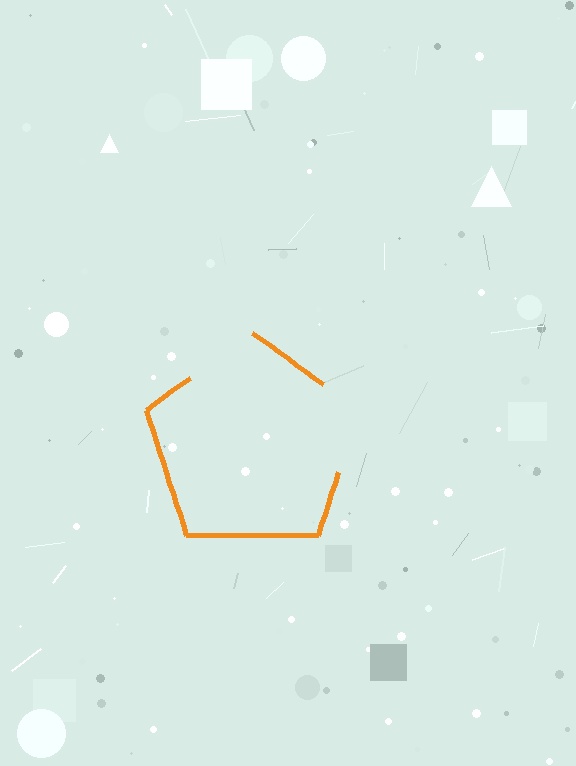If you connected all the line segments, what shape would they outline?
They would outline a pentagon.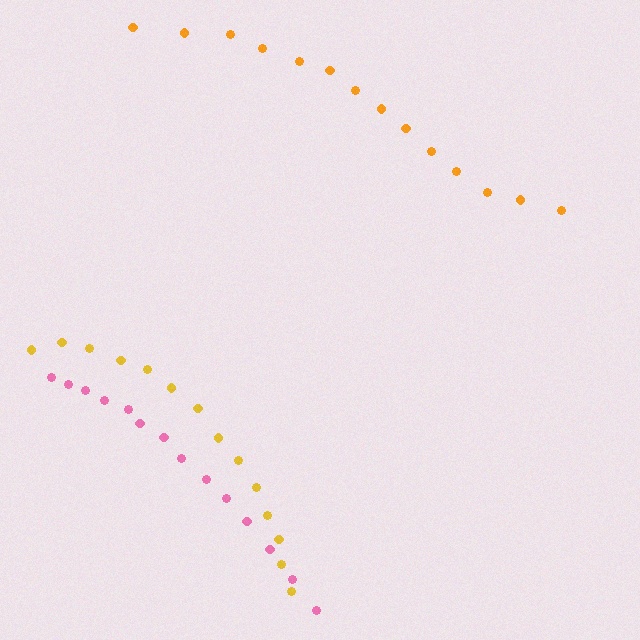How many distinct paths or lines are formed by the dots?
There are 3 distinct paths.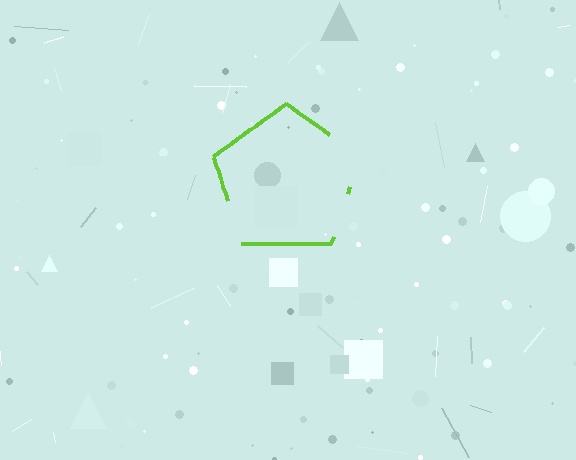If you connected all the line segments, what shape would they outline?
They would outline a pentagon.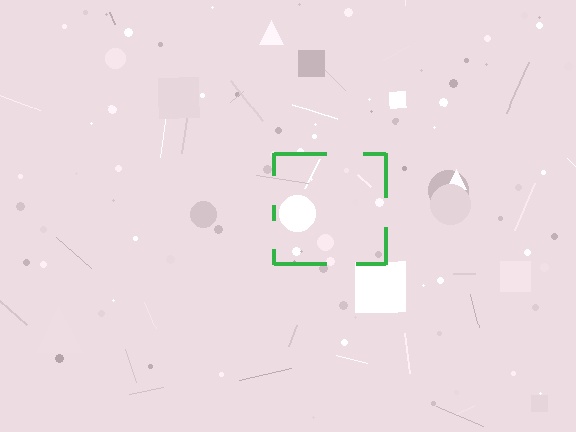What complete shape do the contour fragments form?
The contour fragments form a square.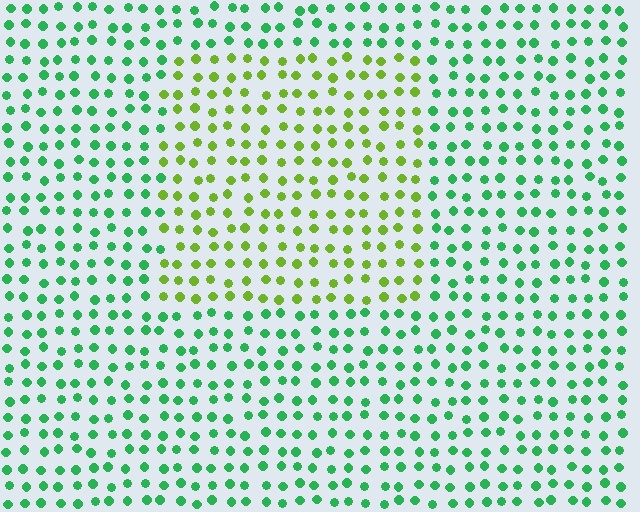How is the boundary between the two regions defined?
The boundary is defined purely by a slight shift in hue (about 48 degrees). Spacing, size, and orientation are identical on both sides.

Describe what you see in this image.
The image is filled with small green elements in a uniform arrangement. A rectangle-shaped region is visible where the elements are tinted to a slightly different hue, forming a subtle color boundary.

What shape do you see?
I see a rectangle.